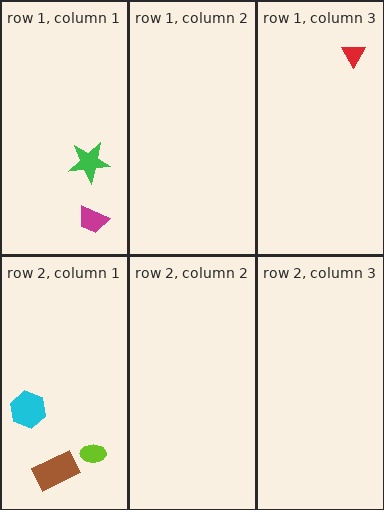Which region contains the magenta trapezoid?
The row 1, column 1 region.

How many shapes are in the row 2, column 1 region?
3.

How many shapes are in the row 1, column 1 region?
2.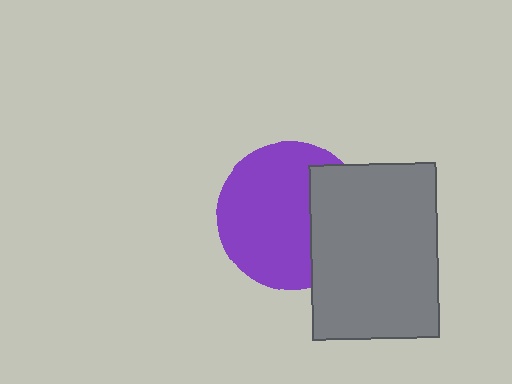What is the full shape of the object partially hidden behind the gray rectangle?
The partially hidden object is a purple circle.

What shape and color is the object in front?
The object in front is a gray rectangle.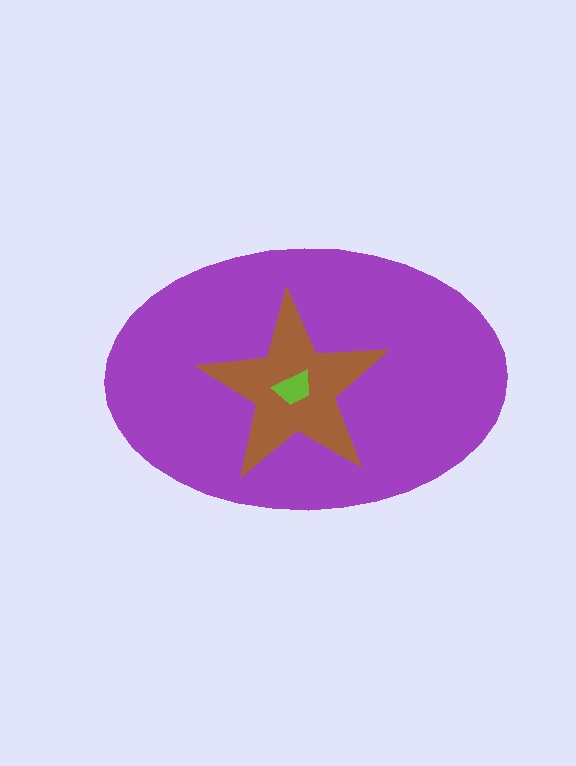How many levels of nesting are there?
3.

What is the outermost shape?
The purple ellipse.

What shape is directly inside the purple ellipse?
The brown star.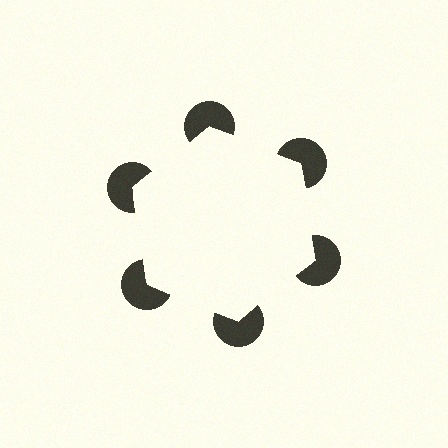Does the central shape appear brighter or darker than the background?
It typically appears slightly brighter than the background, even though no actual brightness change is drawn.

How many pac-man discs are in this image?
There are 6 — one at each vertex of the illusory hexagon.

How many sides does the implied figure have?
6 sides.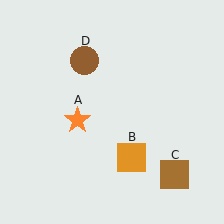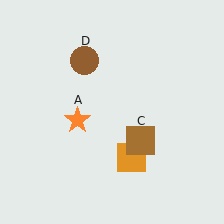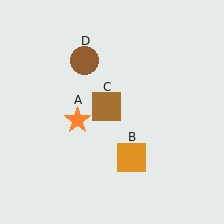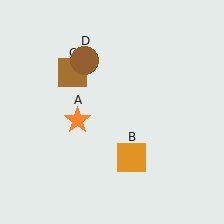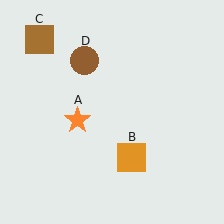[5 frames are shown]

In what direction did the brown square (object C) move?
The brown square (object C) moved up and to the left.